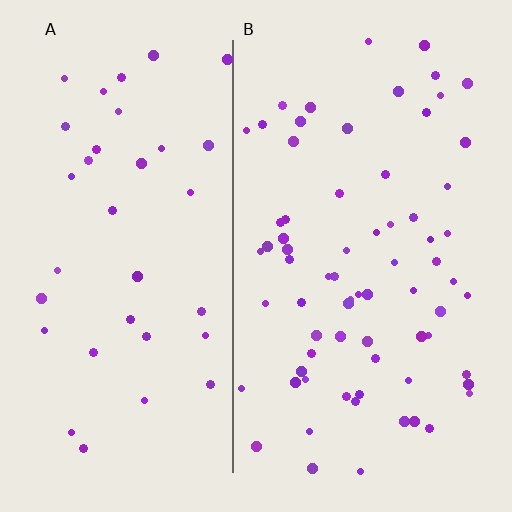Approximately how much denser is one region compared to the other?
Approximately 2.0× — region B over region A.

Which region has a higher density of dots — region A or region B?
B (the right).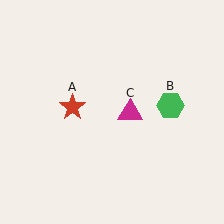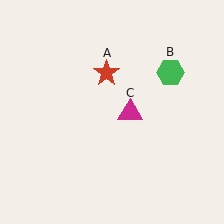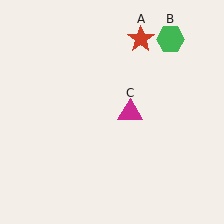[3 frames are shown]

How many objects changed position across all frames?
2 objects changed position: red star (object A), green hexagon (object B).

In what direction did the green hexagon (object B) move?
The green hexagon (object B) moved up.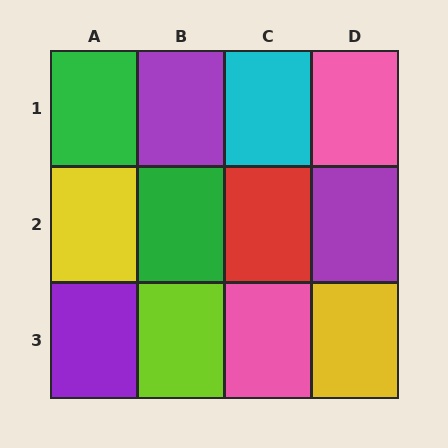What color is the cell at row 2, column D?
Purple.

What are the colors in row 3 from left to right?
Purple, lime, pink, yellow.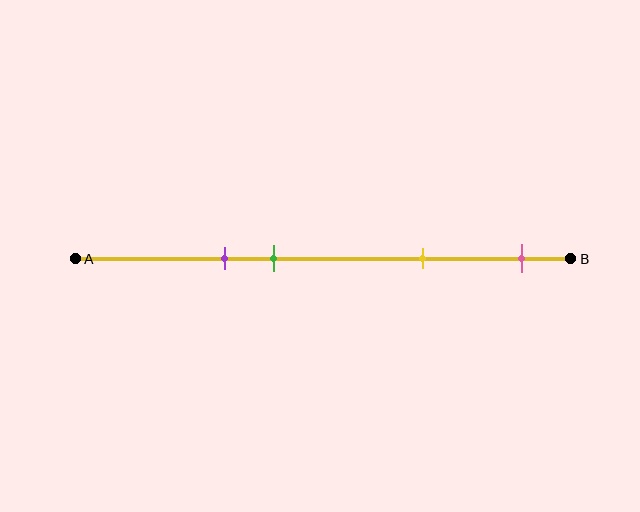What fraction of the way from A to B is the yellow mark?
The yellow mark is approximately 70% (0.7) of the way from A to B.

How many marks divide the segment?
There are 4 marks dividing the segment.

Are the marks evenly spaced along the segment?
No, the marks are not evenly spaced.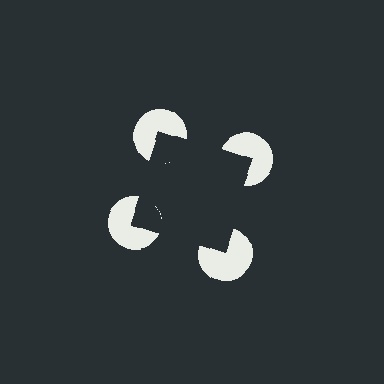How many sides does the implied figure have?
4 sides.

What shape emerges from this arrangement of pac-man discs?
An illusory square — its edges are inferred from the aligned wedge cuts in the pac-man discs, not physically drawn.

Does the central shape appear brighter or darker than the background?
It typically appears slightly darker than the background, even though no actual brightness change is drawn.